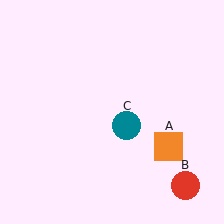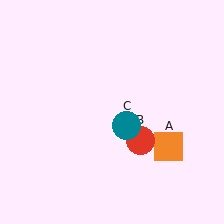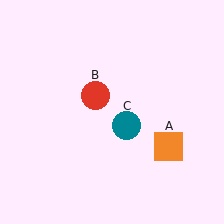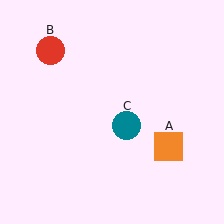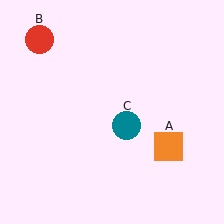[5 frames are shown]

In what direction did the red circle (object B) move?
The red circle (object B) moved up and to the left.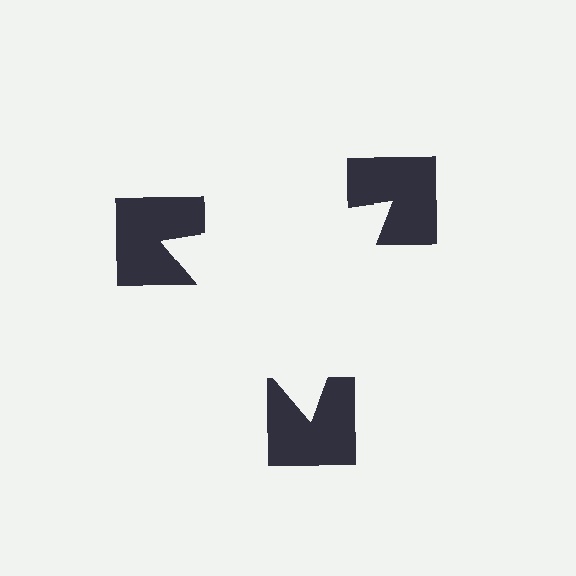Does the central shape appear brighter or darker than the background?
It typically appears slightly brighter than the background, even though no actual brightness change is drawn.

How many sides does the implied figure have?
3 sides.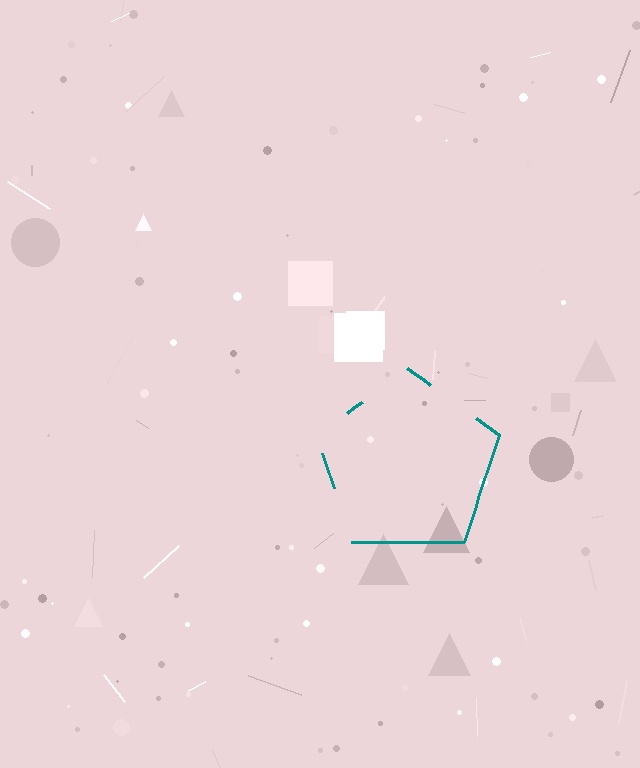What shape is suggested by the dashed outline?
The dashed outline suggests a pentagon.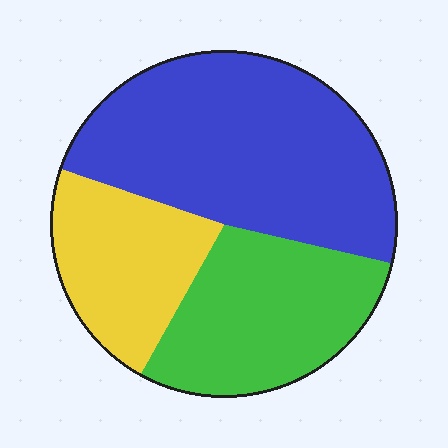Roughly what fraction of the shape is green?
Green takes up between a sixth and a third of the shape.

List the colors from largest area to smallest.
From largest to smallest: blue, green, yellow.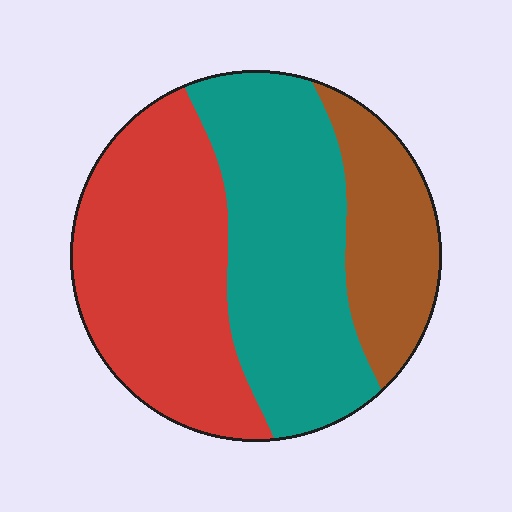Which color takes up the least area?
Brown, at roughly 20%.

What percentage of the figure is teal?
Teal takes up about two fifths (2/5) of the figure.